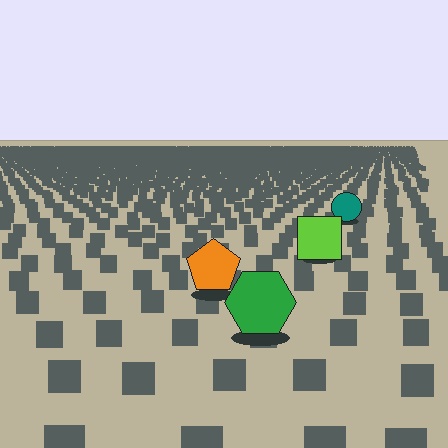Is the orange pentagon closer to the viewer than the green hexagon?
No. The green hexagon is closer — you can tell from the texture gradient: the ground texture is coarser near it.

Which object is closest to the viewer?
The green hexagon is closest. The texture marks near it are larger and more spread out.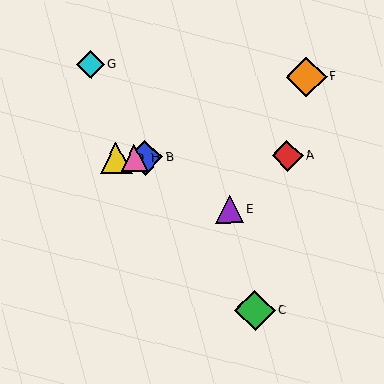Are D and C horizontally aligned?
No, D is at y≈158 and C is at y≈310.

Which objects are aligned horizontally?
Objects A, B, D, H are aligned horizontally.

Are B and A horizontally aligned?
Yes, both are at y≈158.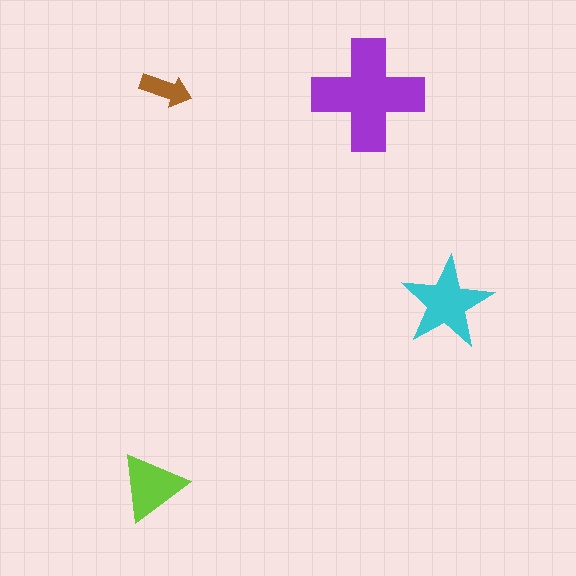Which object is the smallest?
The brown arrow.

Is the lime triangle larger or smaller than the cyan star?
Smaller.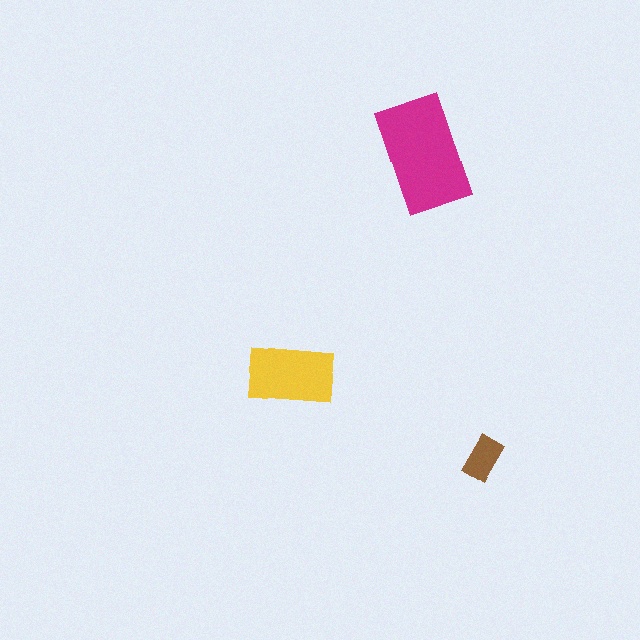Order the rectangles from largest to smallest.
the magenta one, the yellow one, the brown one.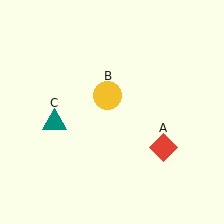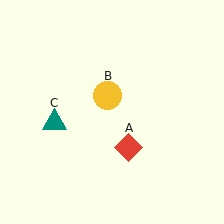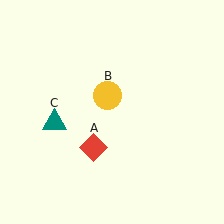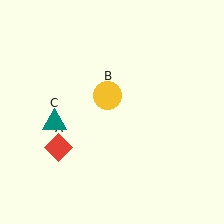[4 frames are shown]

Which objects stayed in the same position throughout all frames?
Yellow circle (object B) and teal triangle (object C) remained stationary.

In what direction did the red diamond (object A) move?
The red diamond (object A) moved left.